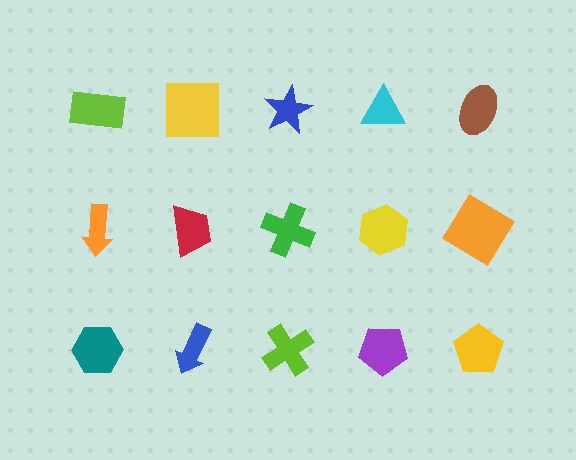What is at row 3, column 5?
A yellow pentagon.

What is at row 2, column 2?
A red trapezoid.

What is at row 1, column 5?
A brown ellipse.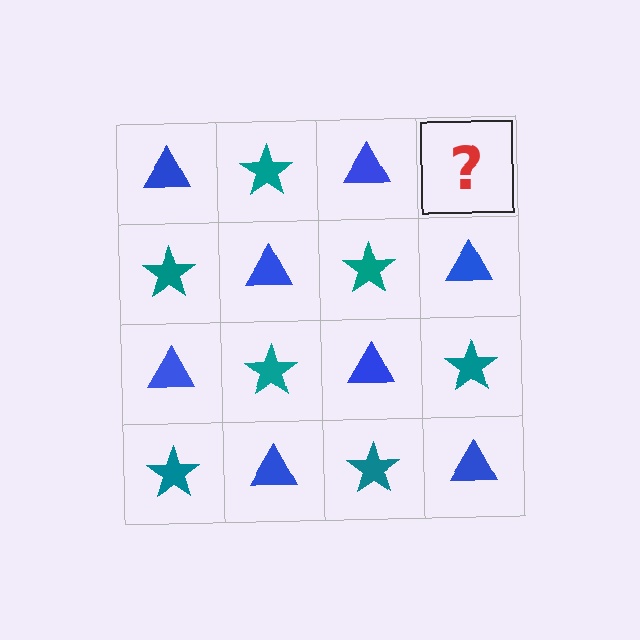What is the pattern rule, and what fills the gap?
The rule is that it alternates blue triangle and teal star in a checkerboard pattern. The gap should be filled with a teal star.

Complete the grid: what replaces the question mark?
The question mark should be replaced with a teal star.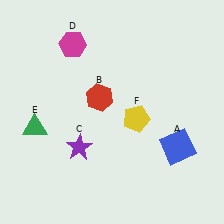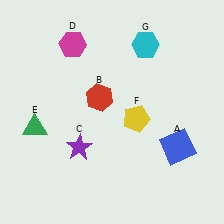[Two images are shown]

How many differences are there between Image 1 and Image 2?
There is 1 difference between the two images.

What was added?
A cyan hexagon (G) was added in Image 2.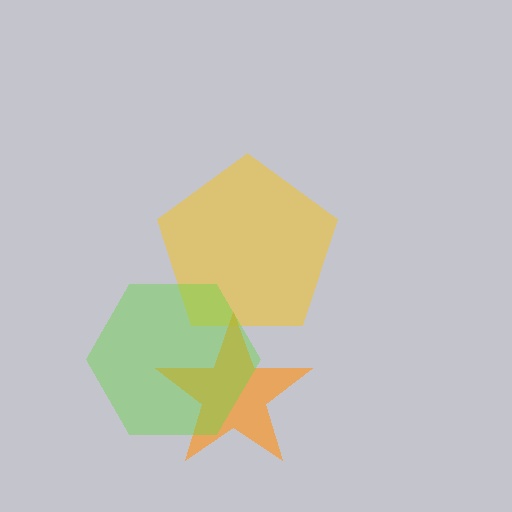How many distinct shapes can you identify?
There are 3 distinct shapes: a yellow pentagon, an orange star, a lime hexagon.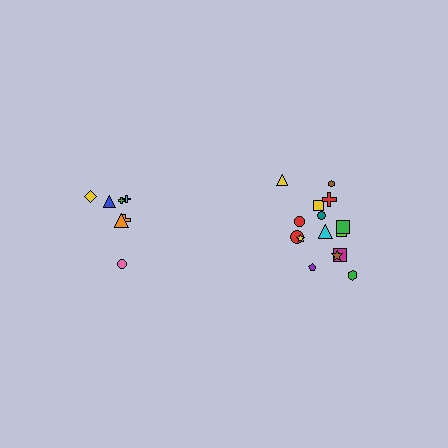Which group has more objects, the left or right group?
The right group.